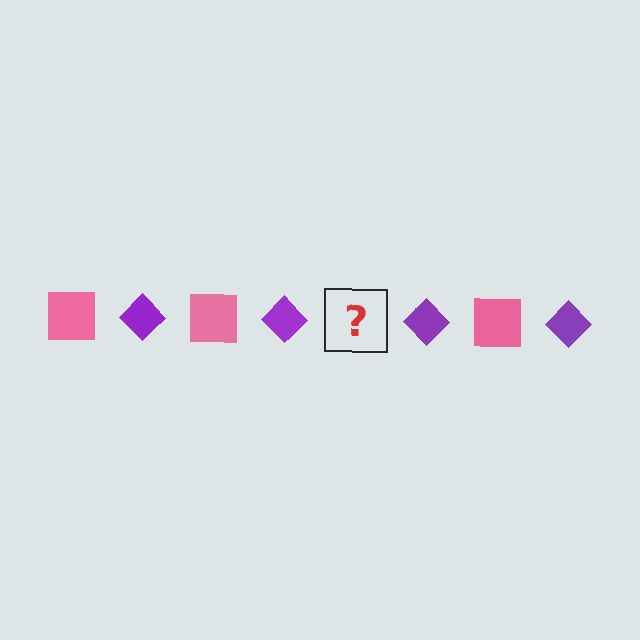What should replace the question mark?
The question mark should be replaced with a pink square.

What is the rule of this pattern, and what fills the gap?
The rule is that the pattern alternates between pink square and purple diamond. The gap should be filled with a pink square.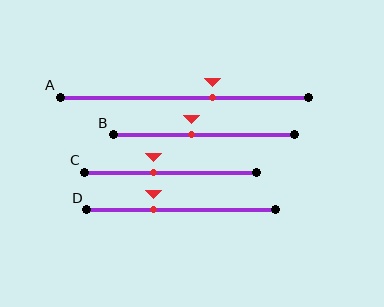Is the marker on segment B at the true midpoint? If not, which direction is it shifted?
No, the marker on segment B is shifted to the left by about 7% of the segment length.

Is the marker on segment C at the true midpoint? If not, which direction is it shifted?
No, the marker on segment C is shifted to the left by about 10% of the segment length.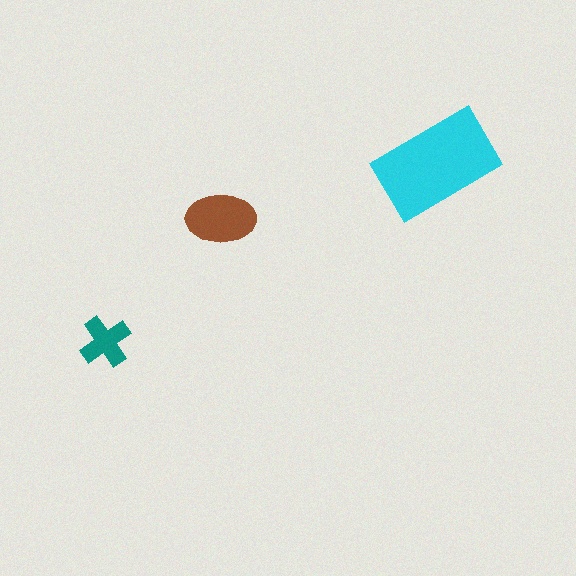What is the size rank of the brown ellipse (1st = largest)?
2nd.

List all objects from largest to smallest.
The cyan rectangle, the brown ellipse, the teal cross.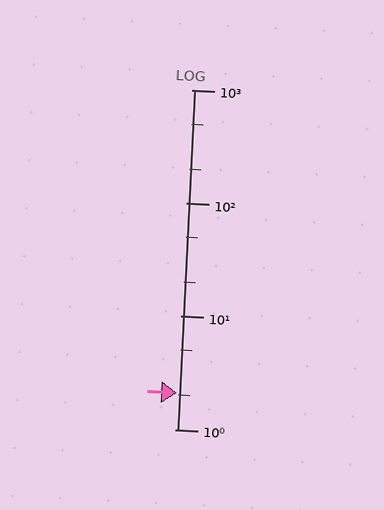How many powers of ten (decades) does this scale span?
The scale spans 3 decades, from 1 to 1000.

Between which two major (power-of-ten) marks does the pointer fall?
The pointer is between 1 and 10.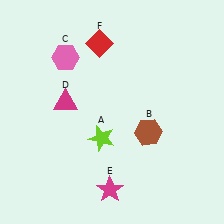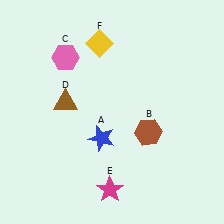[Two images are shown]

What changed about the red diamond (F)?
In Image 1, F is red. In Image 2, it changed to yellow.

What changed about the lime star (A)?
In Image 1, A is lime. In Image 2, it changed to blue.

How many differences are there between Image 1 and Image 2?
There are 3 differences between the two images.